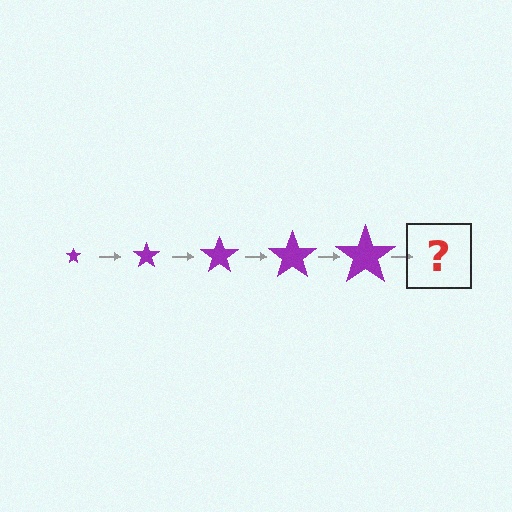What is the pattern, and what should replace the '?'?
The pattern is that the star gets progressively larger each step. The '?' should be a purple star, larger than the previous one.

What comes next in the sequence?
The next element should be a purple star, larger than the previous one.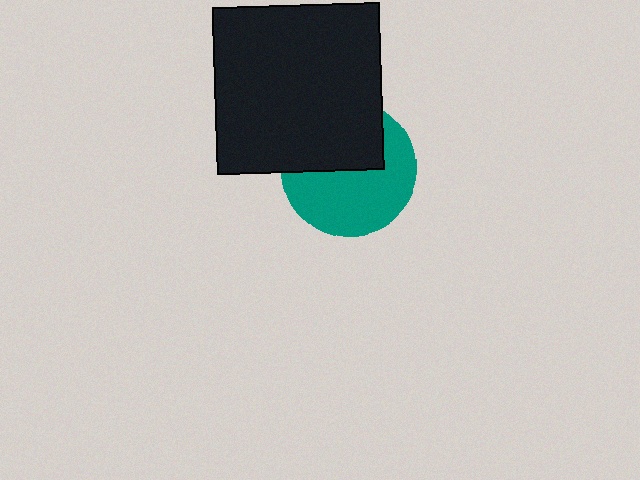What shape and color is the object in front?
The object in front is a black square.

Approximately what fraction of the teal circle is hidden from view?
Roughly 42% of the teal circle is hidden behind the black square.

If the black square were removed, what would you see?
You would see the complete teal circle.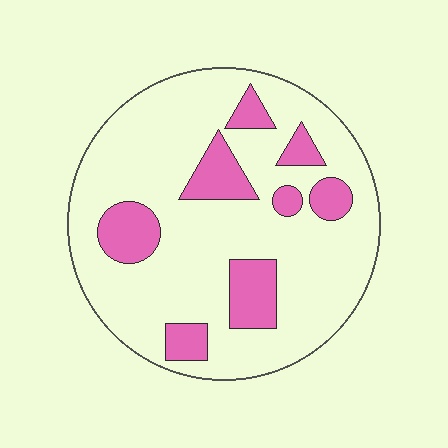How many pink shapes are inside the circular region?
8.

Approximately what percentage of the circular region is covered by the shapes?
Approximately 20%.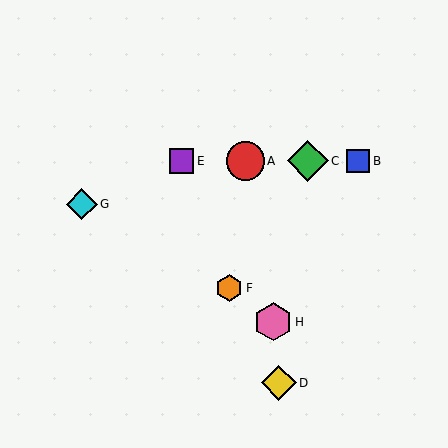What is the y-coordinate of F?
Object F is at y≈288.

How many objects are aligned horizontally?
4 objects (A, B, C, E) are aligned horizontally.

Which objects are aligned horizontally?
Objects A, B, C, E are aligned horizontally.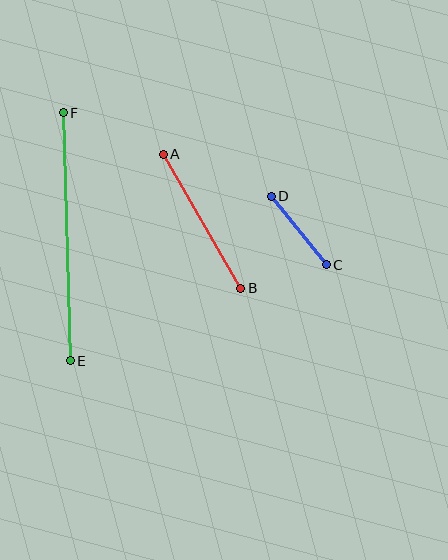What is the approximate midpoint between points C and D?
The midpoint is at approximately (299, 231) pixels.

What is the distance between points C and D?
The distance is approximately 88 pixels.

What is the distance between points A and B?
The distance is approximately 155 pixels.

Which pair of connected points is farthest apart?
Points E and F are farthest apart.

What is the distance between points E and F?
The distance is approximately 249 pixels.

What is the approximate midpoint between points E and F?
The midpoint is at approximately (67, 237) pixels.